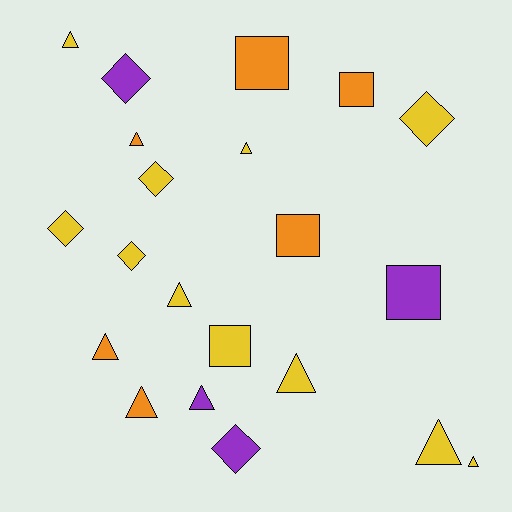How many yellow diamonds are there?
There are 4 yellow diamonds.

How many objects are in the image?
There are 21 objects.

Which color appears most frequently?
Yellow, with 11 objects.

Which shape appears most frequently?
Triangle, with 10 objects.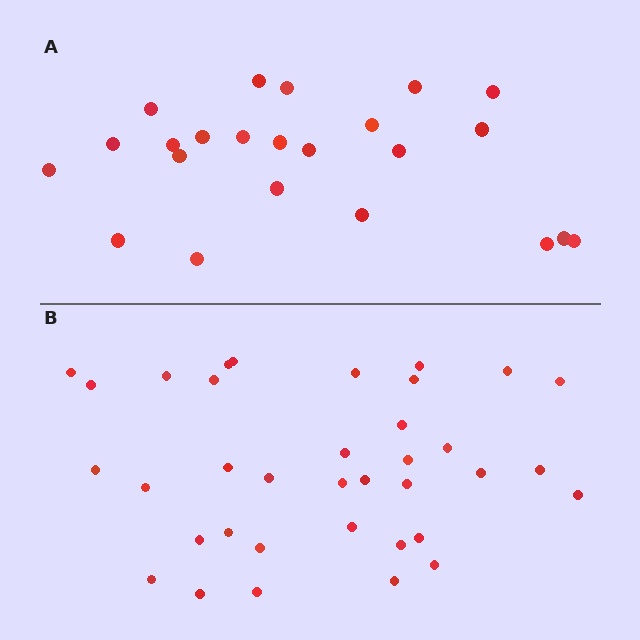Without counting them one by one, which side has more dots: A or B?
Region B (the bottom region) has more dots.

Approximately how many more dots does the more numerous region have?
Region B has approximately 15 more dots than region A.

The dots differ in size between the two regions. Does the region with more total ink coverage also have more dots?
No. Region A has more total ink coverage because its dots are larger, but region B actually contains more individual dots. Total area can be misleading — the number of items is what matters here.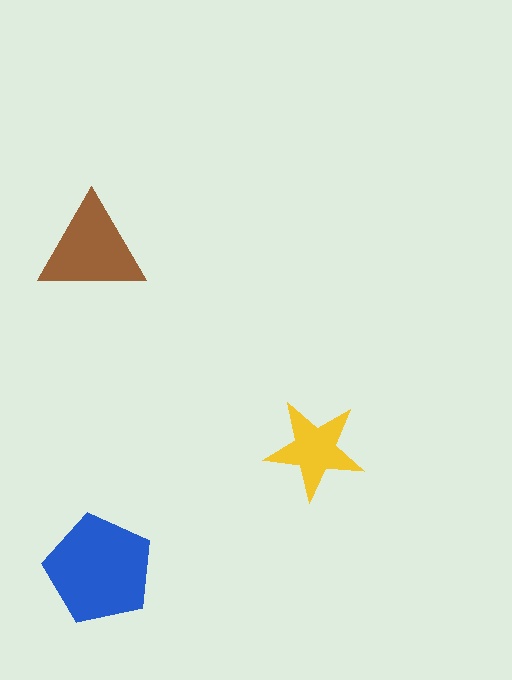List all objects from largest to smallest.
The blue pentagon, the brown triangle, the yellow star.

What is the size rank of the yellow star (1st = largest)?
3rd.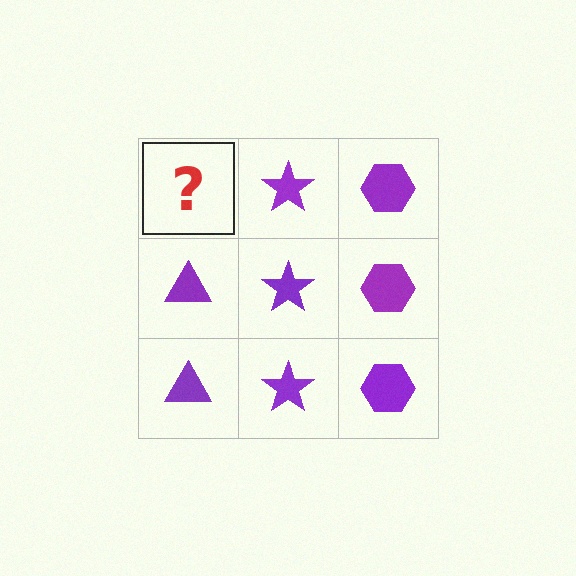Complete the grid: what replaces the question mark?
The question mark should be replaced with a purple triangle.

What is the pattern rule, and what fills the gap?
The rule is that each column has a consistent shape. The gap should be filled with a purple triangle.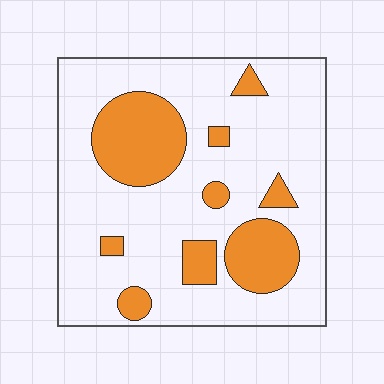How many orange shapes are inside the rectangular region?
9.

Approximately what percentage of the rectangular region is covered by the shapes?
Approximately 25%.